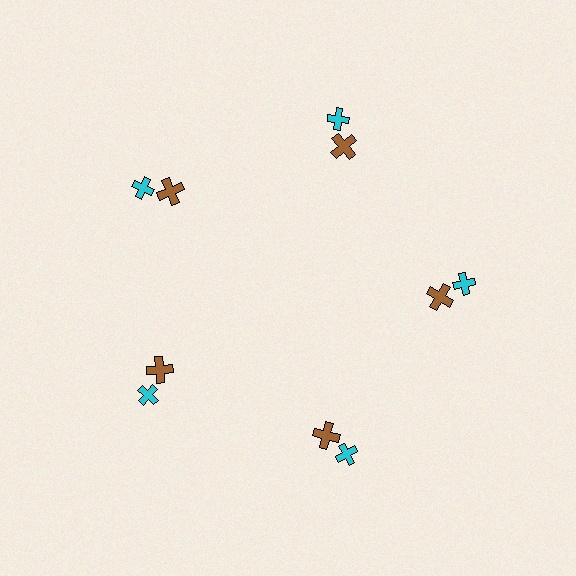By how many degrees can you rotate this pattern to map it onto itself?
The pattern maps onto itself every 72 degrees of rotation.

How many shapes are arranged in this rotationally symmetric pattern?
There are 10 shapes, arranged in 5 groups of 2.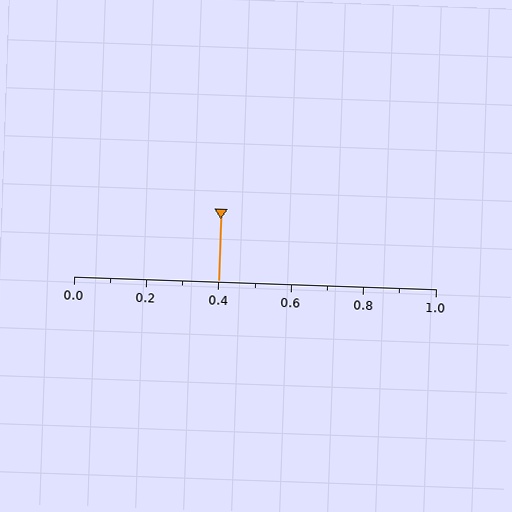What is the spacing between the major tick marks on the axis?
The major ticks are spaced 0.2 apart.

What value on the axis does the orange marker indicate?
The marker indicates approximately 0.4.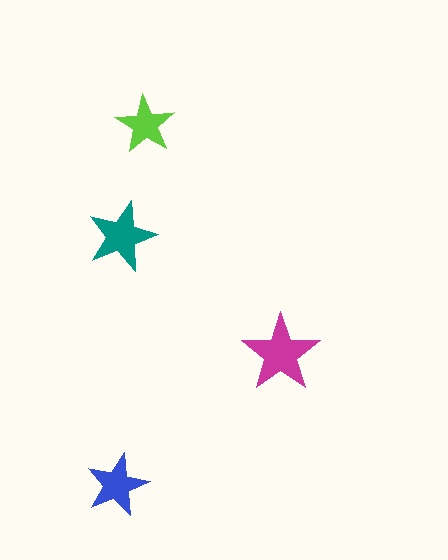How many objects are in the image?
There are 4 objects in the image.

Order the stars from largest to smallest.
the magenta one, the teal one, the blue one, the lime one.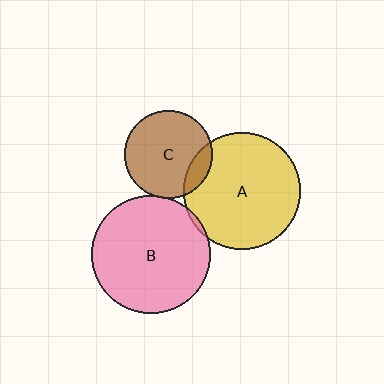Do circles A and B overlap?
Yes.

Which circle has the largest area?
Circle B (pink).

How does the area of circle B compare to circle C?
Approximately 1.8 times.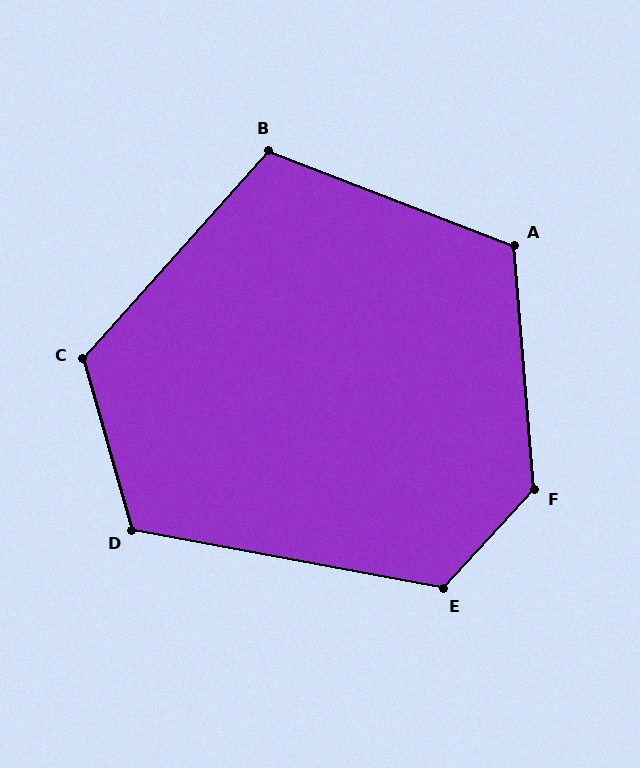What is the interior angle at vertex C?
Approximately 122 degrees (obtuse).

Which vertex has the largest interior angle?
F, at approximately 133 degrees.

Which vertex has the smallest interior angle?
B, at approximately 111 degrees.